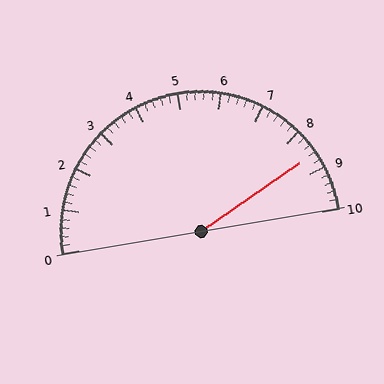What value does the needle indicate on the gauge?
The needle indicates approximately 8.6.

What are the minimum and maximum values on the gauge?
The gauge ranges from 0 to 10.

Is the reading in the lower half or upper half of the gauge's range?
The reading is in the upper half of the range (0 to 10).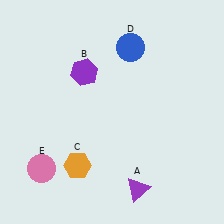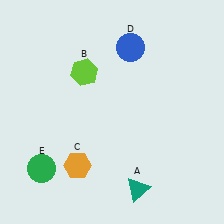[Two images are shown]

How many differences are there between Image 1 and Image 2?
There are 3 differences between the two images.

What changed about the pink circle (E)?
In Image 1, E is pink. In Image 2, it changed to green.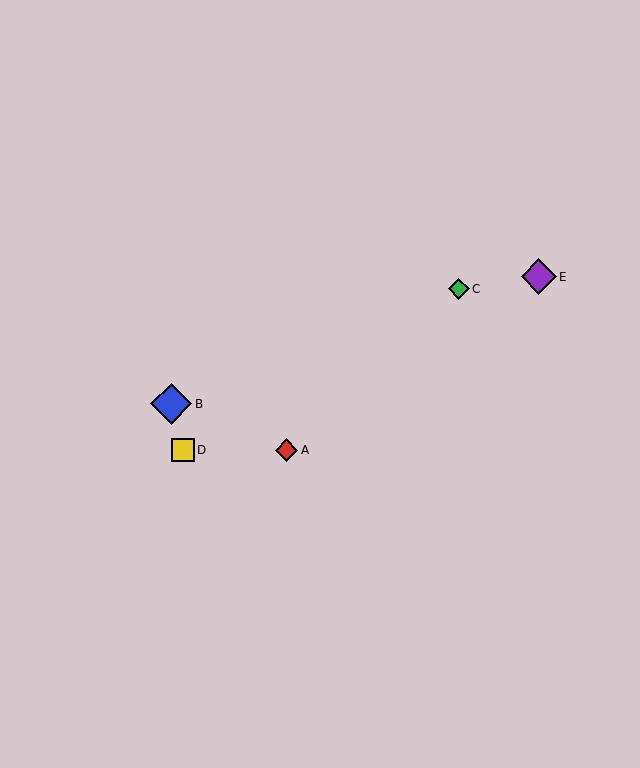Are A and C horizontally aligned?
No, A is at y≈450 and C is at y≈289.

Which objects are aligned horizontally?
Objects A, D are aligned horizontally.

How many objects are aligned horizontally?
2 objects (A, D) are aligned horizontally.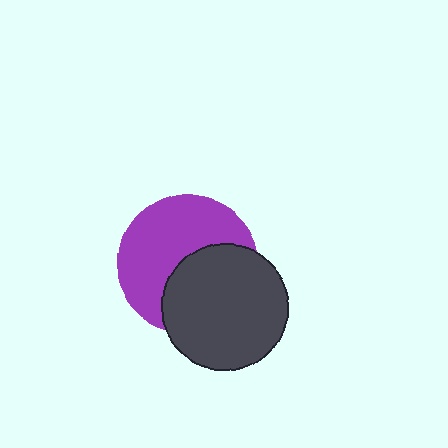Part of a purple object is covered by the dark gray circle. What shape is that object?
It is a circle.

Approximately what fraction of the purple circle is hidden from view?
Roughly 43% of the purple circle is hidden behind the dark gray circle.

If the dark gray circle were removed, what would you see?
You would see the complete purple circle.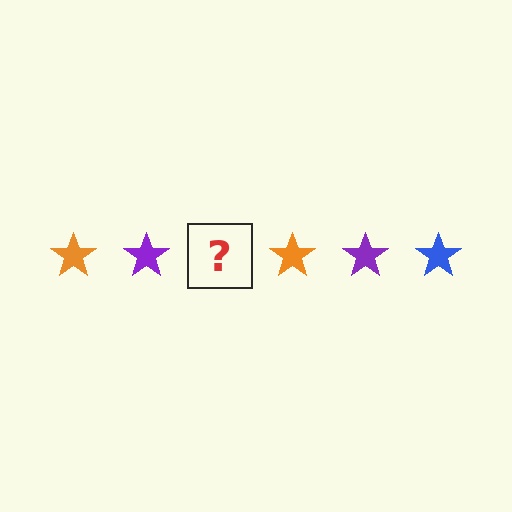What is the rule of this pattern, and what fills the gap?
The rule is that the pattern cycles through orange, purple, blue stars. The gap should be filled with a blue star.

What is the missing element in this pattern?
The missing element is a blue star.